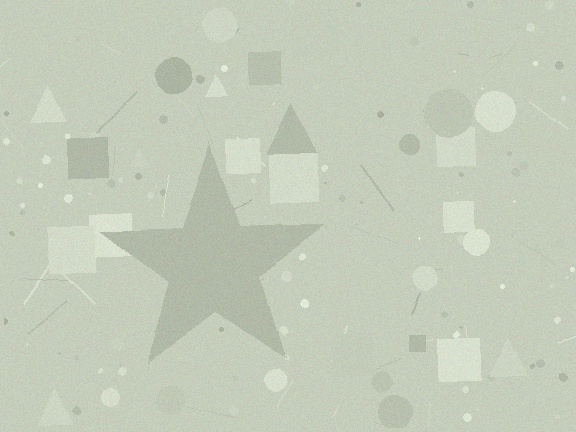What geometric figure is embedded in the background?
A star is embedded in the background.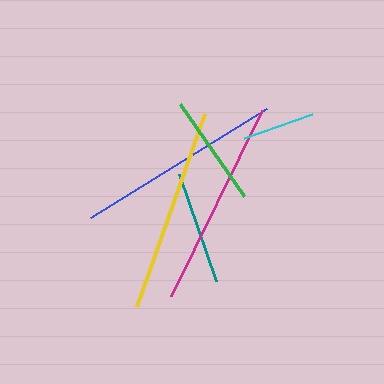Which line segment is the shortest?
The cyan line is the shortest at approximately 72 pixels.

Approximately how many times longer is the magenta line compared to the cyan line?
The magenta line is approximately 2.9 times the length of the cyan line.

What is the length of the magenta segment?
The magenta segment is approximately 207 pixels long.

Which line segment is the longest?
The magenta line is the longest at approximately 207 pixels.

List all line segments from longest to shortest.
From longest to shortest: magenta, blue, yellow, teal, green, cyan.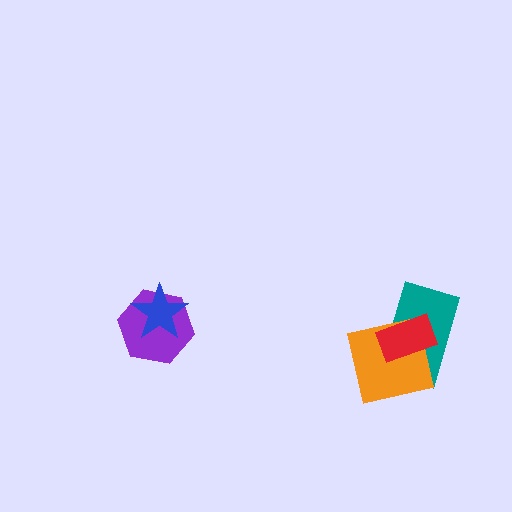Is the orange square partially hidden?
Yes, it is partially covered by another shape.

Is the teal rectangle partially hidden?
Yes, it is partially covered by another shape.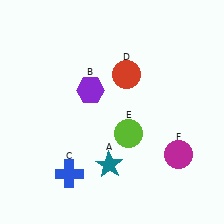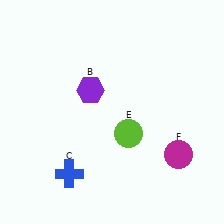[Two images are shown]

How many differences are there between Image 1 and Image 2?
There are 2 differences between the two images.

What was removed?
The red circle (D), the teal star (A) were removed in Image 2.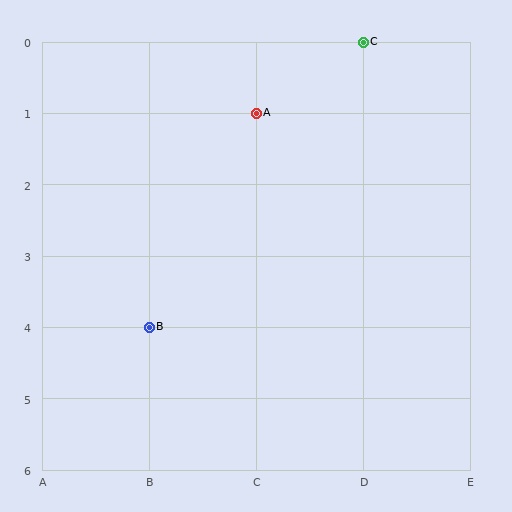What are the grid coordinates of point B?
Point B is at grid coordinates (B, 4).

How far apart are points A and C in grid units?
Points A and C are 1 column and 1 row apart (about 1.4 grid units diagonally).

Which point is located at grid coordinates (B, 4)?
Point B is at (B, 4).